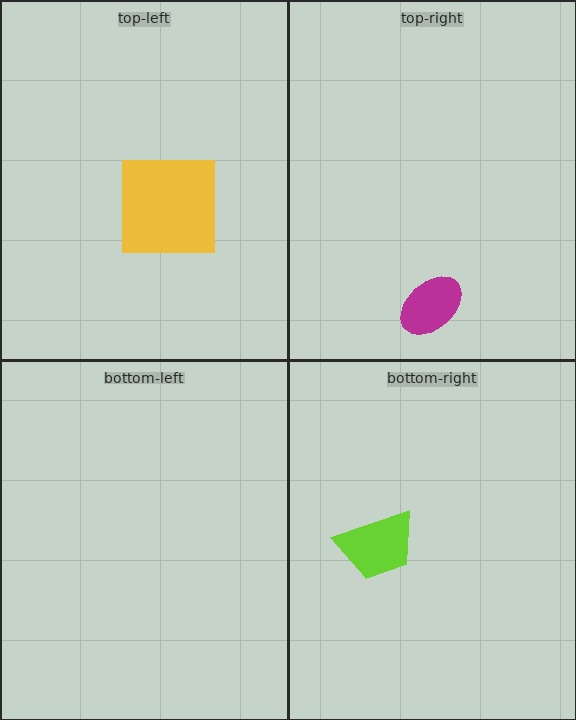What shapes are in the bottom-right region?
The lime trapezoid.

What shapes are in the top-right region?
The magenta ellipse.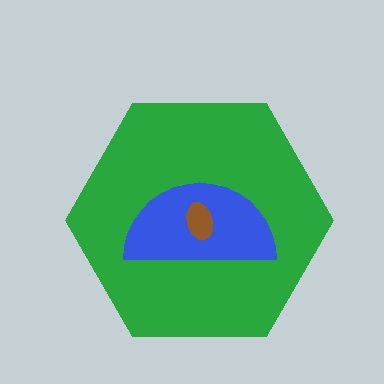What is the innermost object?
The brown ellipse.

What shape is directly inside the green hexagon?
The blue semicircle.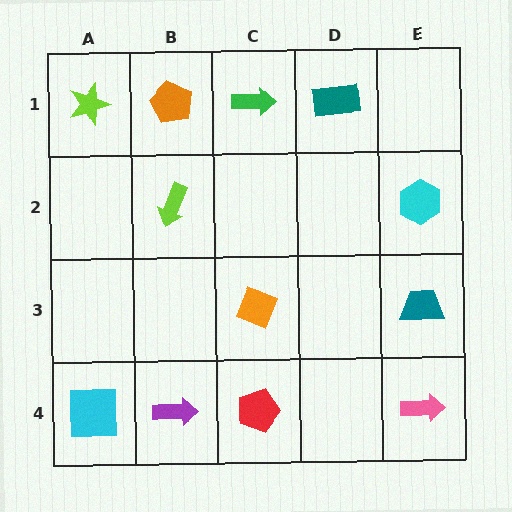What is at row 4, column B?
A purple arrow.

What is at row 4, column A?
A cyan square.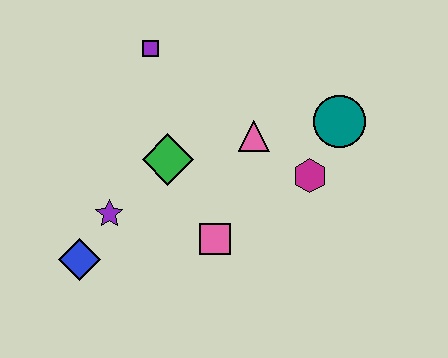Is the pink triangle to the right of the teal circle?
No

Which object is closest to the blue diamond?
The purple star is closest to the blue diamond.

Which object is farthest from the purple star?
The teal circle is farthest from the purple star.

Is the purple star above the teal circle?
No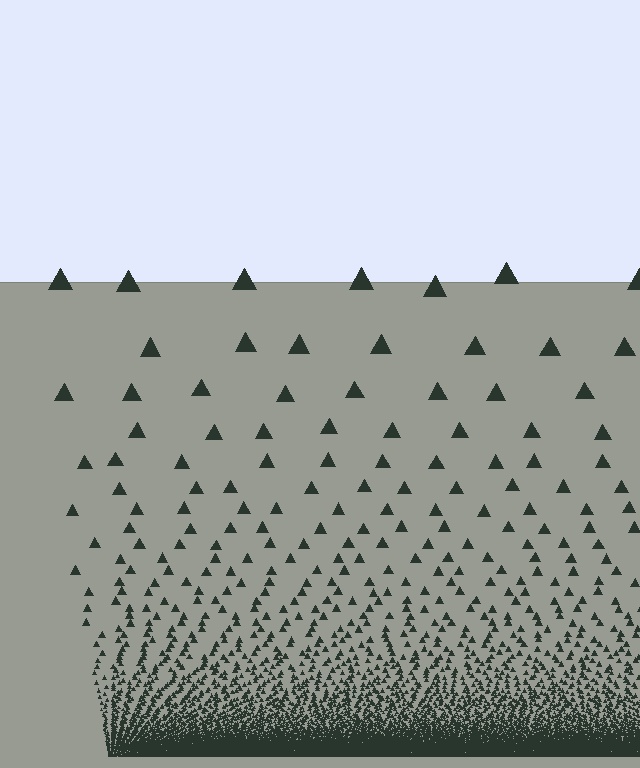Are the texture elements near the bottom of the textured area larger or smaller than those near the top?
Smaller. The gradient is inverted — elements near the bottom are smaller and denser.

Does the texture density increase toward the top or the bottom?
Density increases toward the bottom.